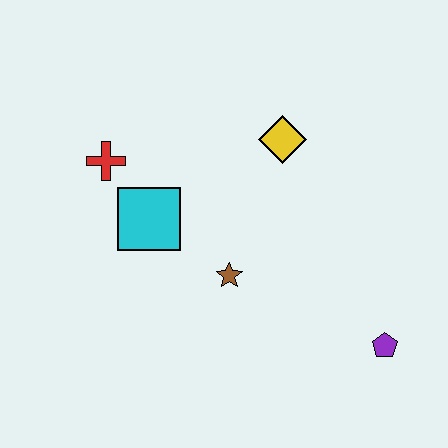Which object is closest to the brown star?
The cyan square is closest to the brown star.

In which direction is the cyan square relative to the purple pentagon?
The cyan square is to the left of the purple pentagon.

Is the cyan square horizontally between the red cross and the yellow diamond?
Yes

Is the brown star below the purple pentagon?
No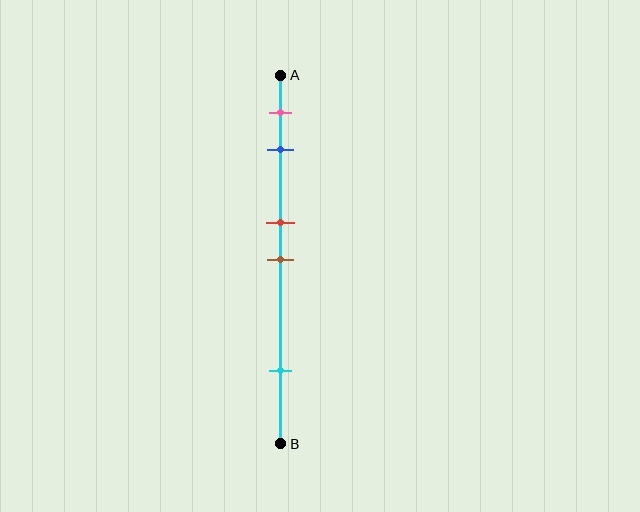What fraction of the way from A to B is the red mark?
The red mark is approximately 40% (0.4) of the way from A to B.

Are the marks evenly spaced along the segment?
No, the marks are not evenly spaced.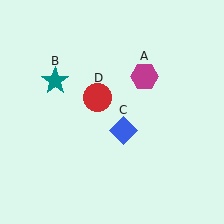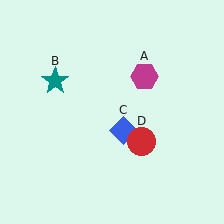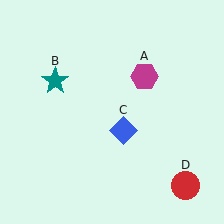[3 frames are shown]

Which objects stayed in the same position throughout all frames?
Magenta hexagon (object A) and teal star (object B) and blue diamond (object C) remained stationary.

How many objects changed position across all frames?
1 object changed position: red circle (object D).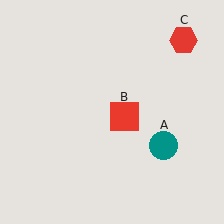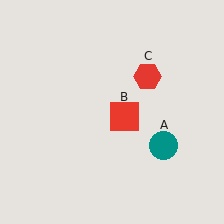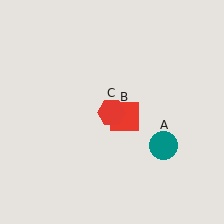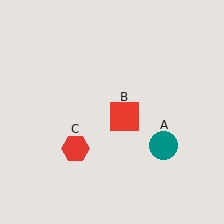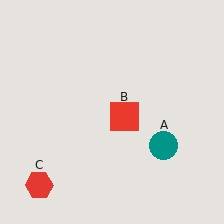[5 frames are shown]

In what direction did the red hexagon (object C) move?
The red hexagon (object C) moved down and to the left.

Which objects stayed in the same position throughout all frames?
Teal circle (object A) and red square (object B) remained stationary.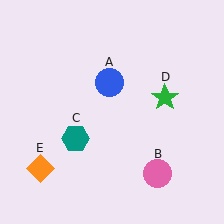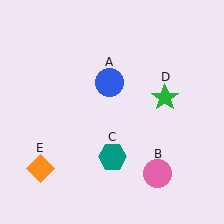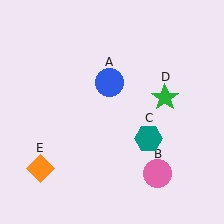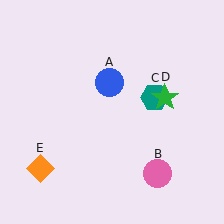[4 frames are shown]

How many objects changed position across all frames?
1 object changed position: teal hexagon (object C).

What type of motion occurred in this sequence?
The teal hexagon (object C) rotated counterclockwise around the center of the scene.